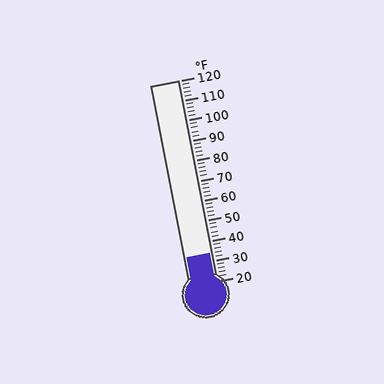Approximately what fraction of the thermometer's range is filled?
The thermometer is filled to approximately 15% of its range.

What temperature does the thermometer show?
The thermometer shows approximately 34°F.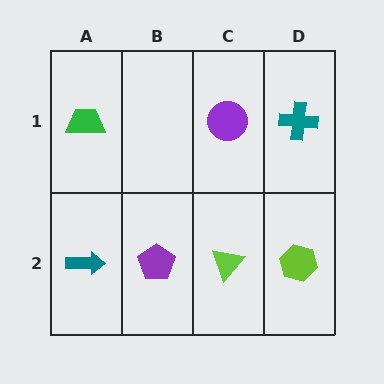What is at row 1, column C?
A purple circle.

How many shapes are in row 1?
3 shapes.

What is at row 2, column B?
A purple pentagon.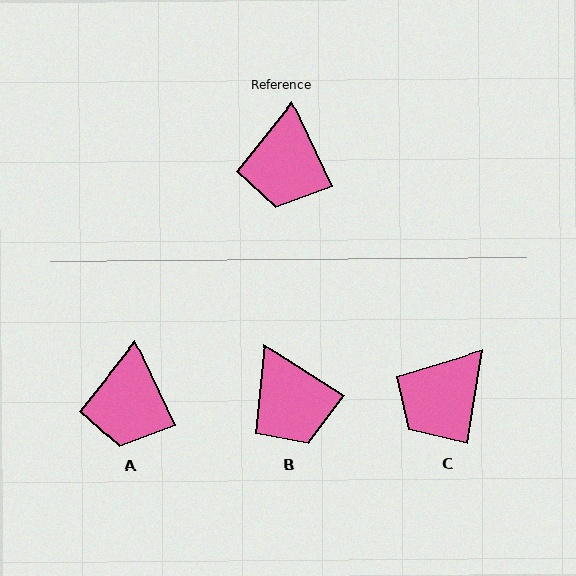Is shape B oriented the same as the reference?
No, it is off by about 33 degrees.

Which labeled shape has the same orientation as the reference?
A.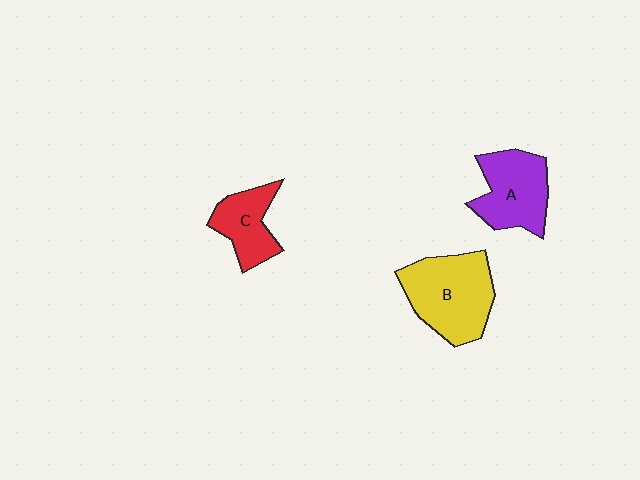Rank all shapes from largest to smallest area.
From largest to smallest: B (yellow), A (purple), C (red).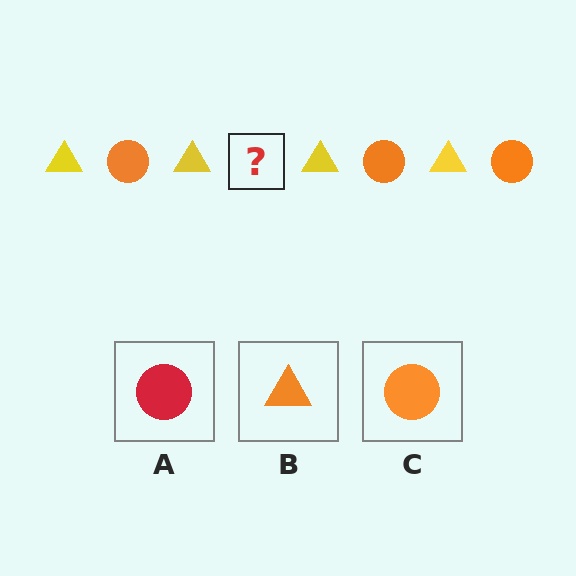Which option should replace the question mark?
Option C.